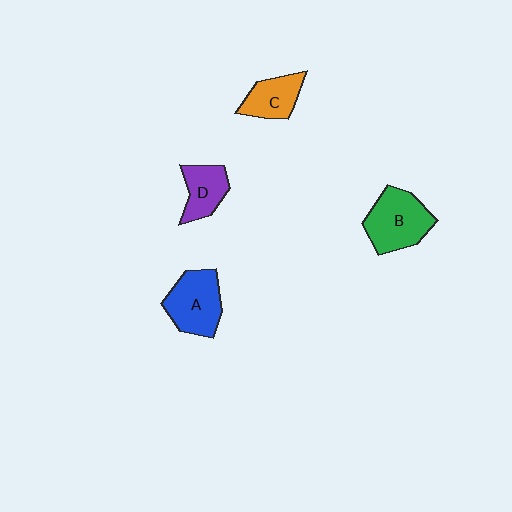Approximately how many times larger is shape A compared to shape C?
Approximately 1.5 times.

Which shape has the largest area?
Shape B (green).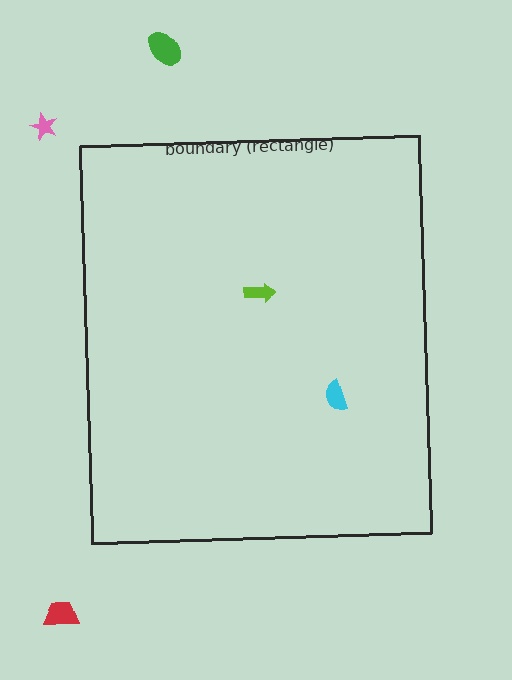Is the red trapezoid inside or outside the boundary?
Outside.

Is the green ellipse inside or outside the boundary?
Outside.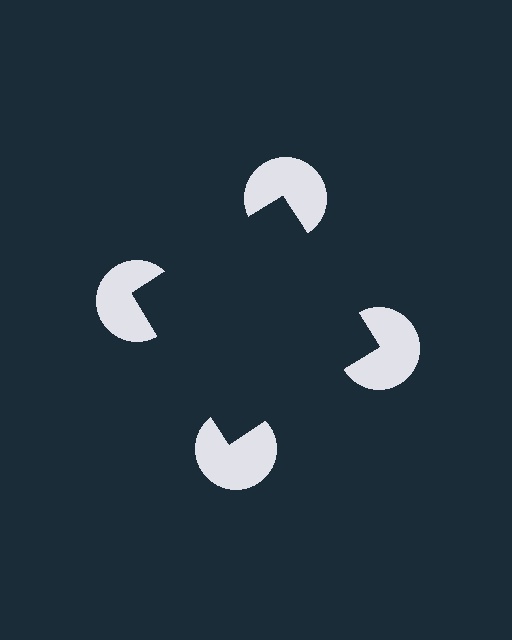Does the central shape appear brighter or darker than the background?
It typically appears slightly darker than the background, even though no actual brightness change is drawn.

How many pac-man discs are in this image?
There are 4 — one at each vertex of the illusory square.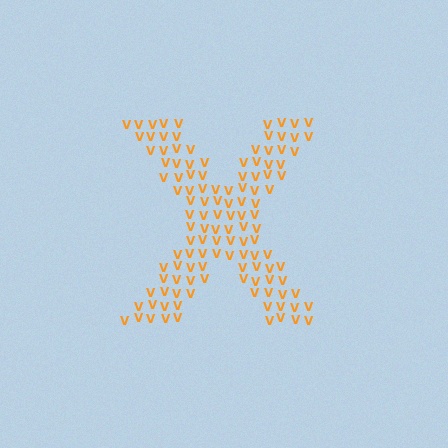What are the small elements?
The small elements are letter V's.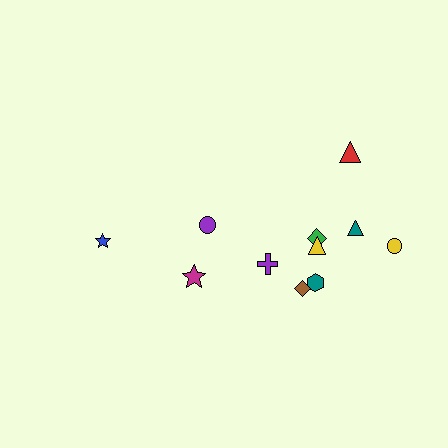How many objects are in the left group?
There are 3 objects.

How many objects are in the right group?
There are 8 objects.